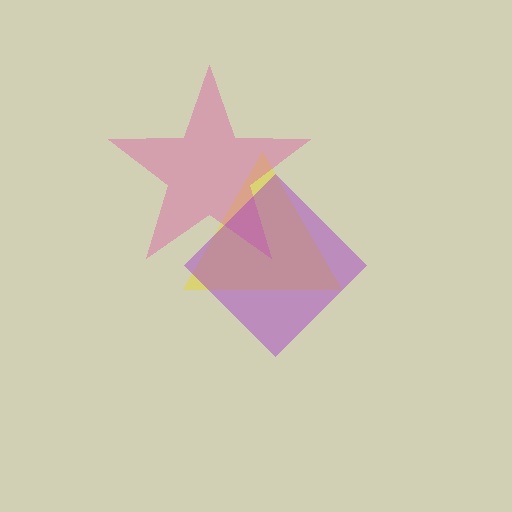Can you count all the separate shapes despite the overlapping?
Yes, there are 3 separate shapes.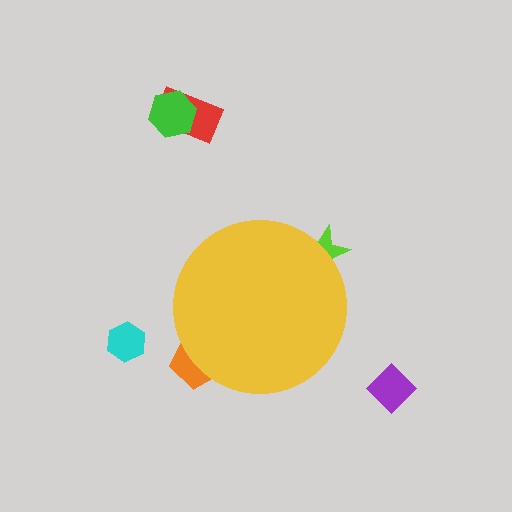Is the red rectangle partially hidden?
No, the red rectangle is fully visible.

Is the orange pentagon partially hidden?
Yes, the orange pentagon is partially hidden behind the yellow circle.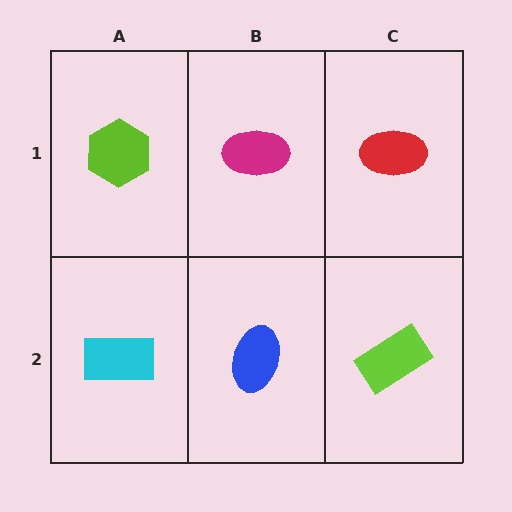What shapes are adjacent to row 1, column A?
A cyan rectangle (row 2, column A), a magenta ellipse (row 1, column B).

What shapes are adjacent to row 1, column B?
A blue ellipse (row 2, column B), a lime hexagon (row 1, column A), a red ellipse (row 1, column C).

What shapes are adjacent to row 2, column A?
A lime hexagon (row 1, column A), a blue ellipse (row 2, column B).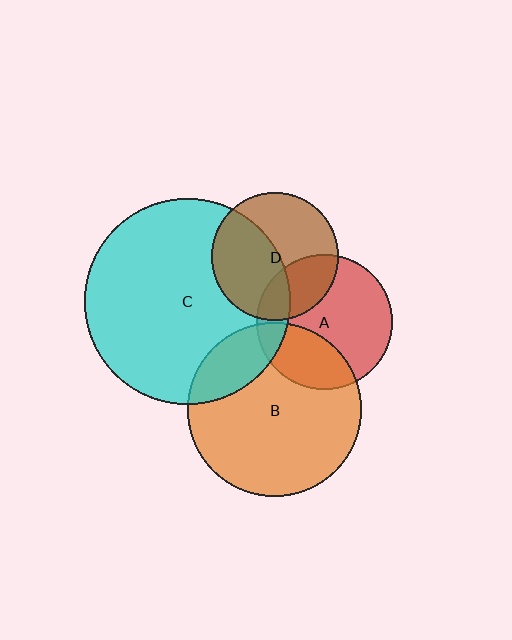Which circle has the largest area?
Circle C (cyan).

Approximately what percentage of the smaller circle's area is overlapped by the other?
Approximately 30%.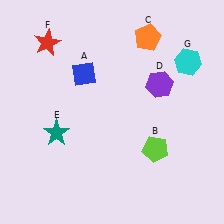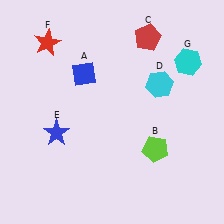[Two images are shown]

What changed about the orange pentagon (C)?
In Image 1, C is orange. In Image 2, it changed to red.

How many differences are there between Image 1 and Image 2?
There are 3 differences between the two images.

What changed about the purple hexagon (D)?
In Image 1, D is purple. In Image 2, it changed to cyan.